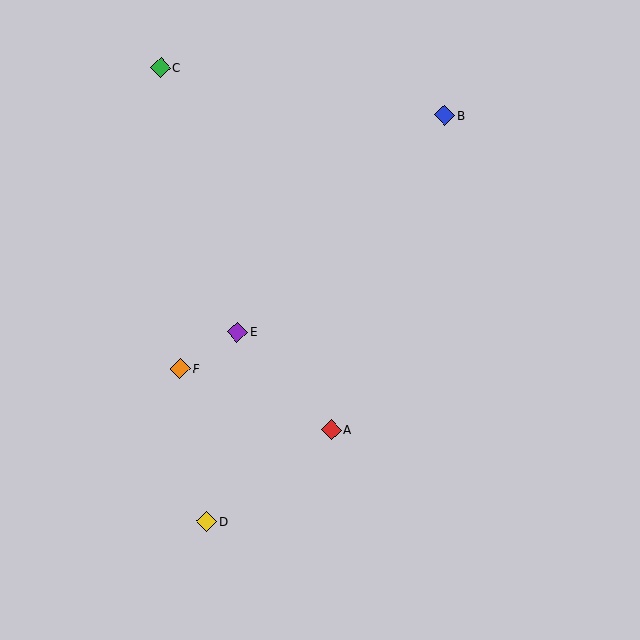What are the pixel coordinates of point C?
Point C is at (161, 67).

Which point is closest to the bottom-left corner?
Point D is closest to the bottom-left corner.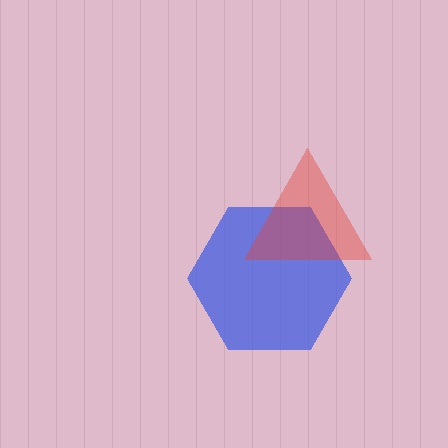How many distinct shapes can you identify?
There are 2 distinct shapes: a blue hexagon, a red triangle.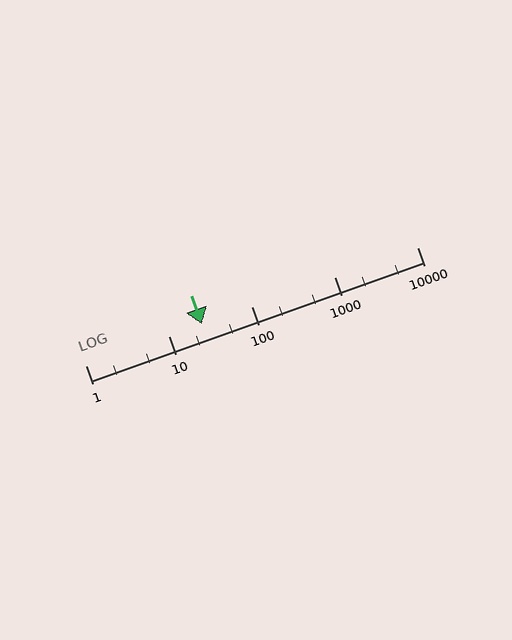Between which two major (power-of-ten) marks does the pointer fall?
The pointer is between 10 and 100.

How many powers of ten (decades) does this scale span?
The scale spans 4 decades, from 1 to 10000.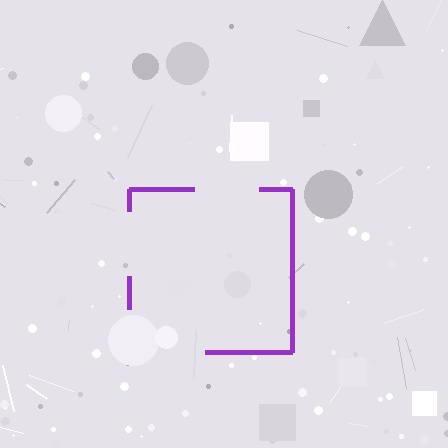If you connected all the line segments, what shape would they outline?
They would outline a square.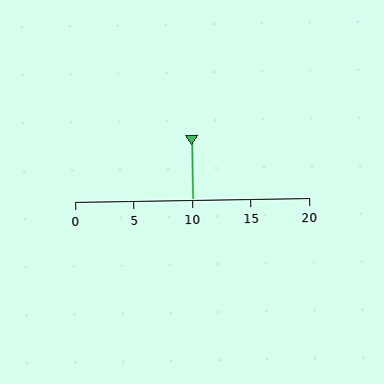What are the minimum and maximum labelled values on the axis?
The axis runs from 0 to 20.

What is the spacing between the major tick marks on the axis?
The major ticks are spaced 5 apart.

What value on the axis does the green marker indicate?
The marker indicates approximately 10.